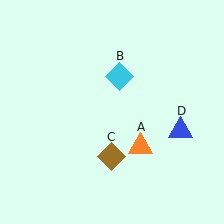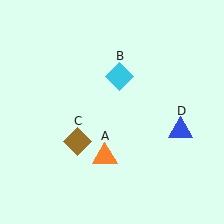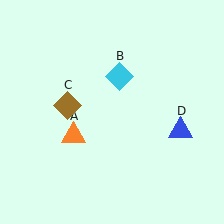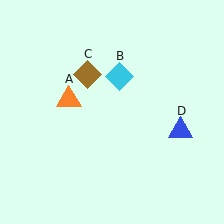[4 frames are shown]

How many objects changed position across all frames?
2 objects changed position: orange triangle (object A), brown diamond (object C).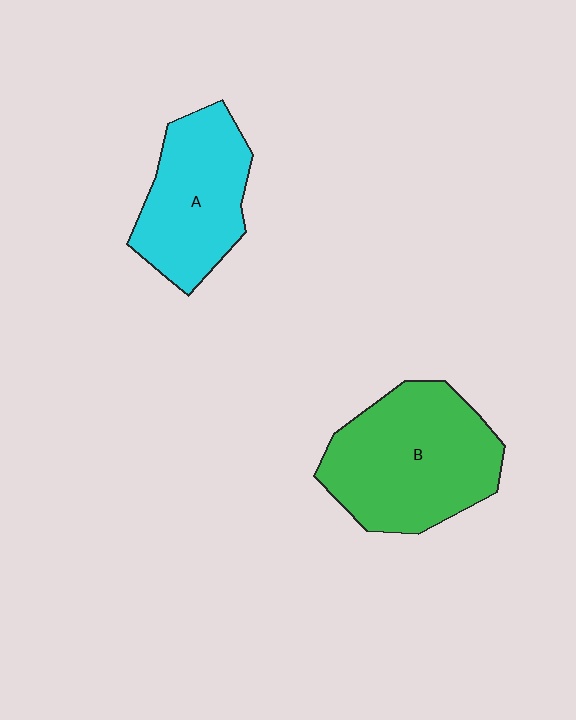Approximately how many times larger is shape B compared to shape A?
Approximately 1.4 times.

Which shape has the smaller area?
Shape A (cyan).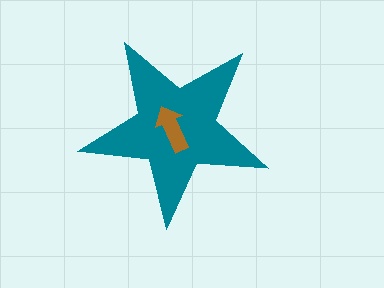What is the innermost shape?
The brown arrow.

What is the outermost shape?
The teal star.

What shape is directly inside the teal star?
The brown arrow.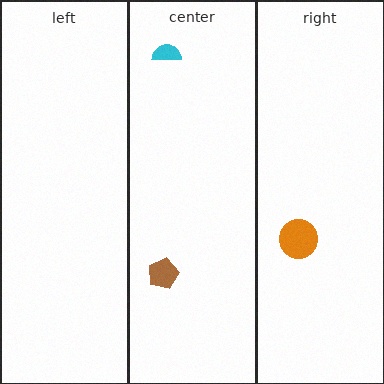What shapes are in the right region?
The orange circle.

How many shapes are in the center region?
2.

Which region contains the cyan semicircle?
The center region.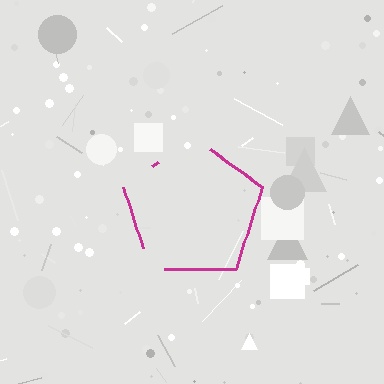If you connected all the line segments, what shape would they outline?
They would outline a pentagon.